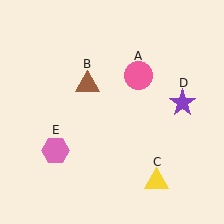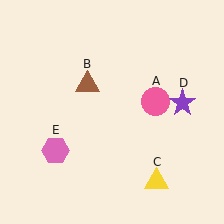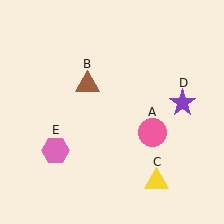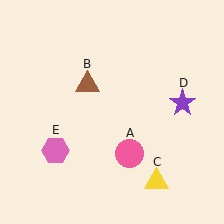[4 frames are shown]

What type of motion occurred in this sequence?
The pink circle (object A) rotated clockwise around the center of the scene.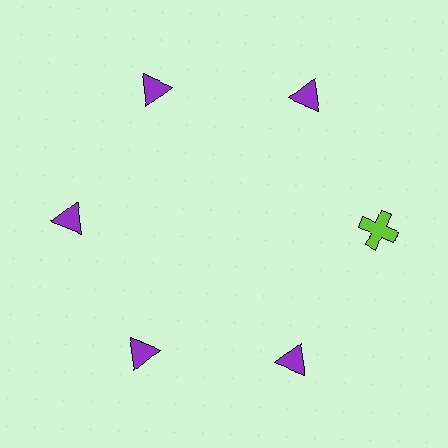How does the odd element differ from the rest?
It differs in both color (lime instead of purple) and shape (cross instead of triangle).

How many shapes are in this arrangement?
There are 6 shapes arranged in a ring pattern.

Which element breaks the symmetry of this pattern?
The lime cross at roughly the 3 o'clock position breaks the symmetry. All other shapes are purple triangles.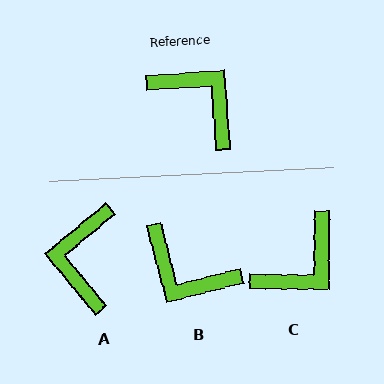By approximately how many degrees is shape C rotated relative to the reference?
Approximately 95 degrees clockwise.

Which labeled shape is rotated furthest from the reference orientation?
B, about 170 degrees away.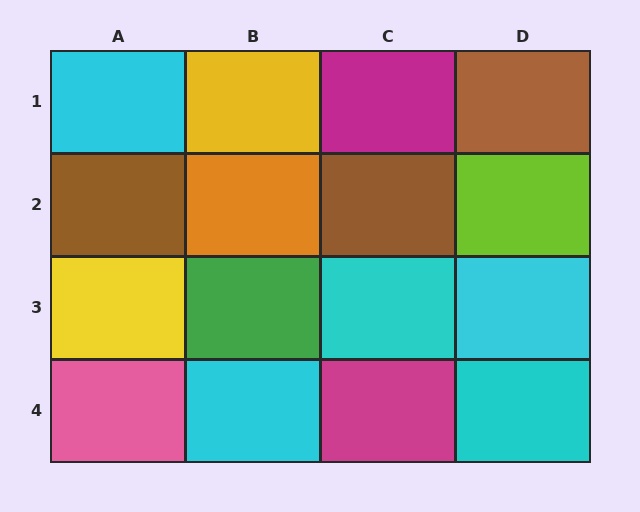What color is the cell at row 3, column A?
Yellow.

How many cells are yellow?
2 cells are yellow.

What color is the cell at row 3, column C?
Cyan.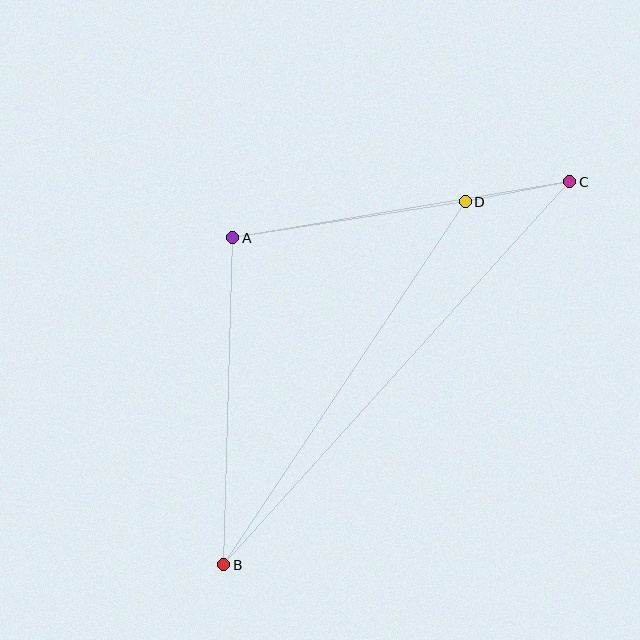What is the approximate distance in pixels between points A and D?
The distance between A and D is approximately 235 pixels.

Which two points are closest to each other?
Points C and D are closest to each other.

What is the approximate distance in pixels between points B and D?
The distance between B and D is approximately 436 pixels.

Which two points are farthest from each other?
Points B and C are farthest from each other.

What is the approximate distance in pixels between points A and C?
The distance between A and C is approximately 342 pixels.